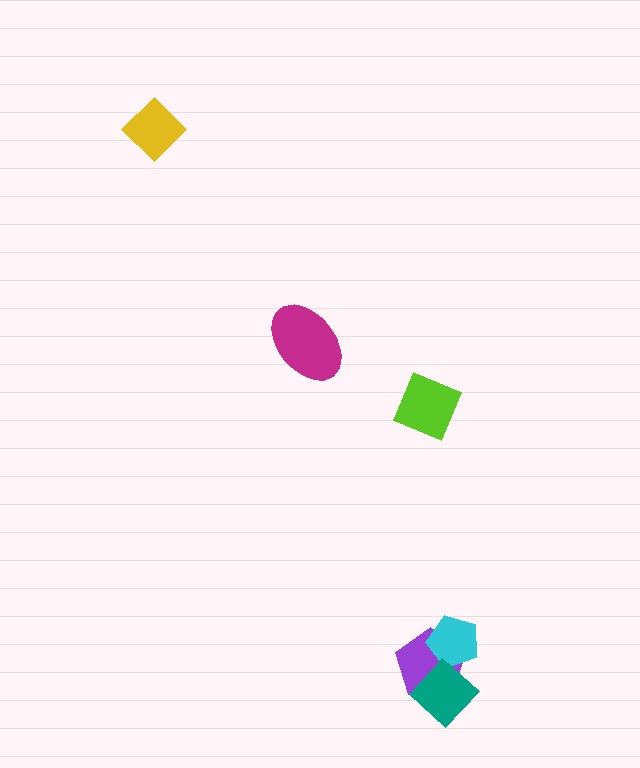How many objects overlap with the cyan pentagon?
2 objects overlap with the cyan pentagon.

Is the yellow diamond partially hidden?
No, no other shape covers it.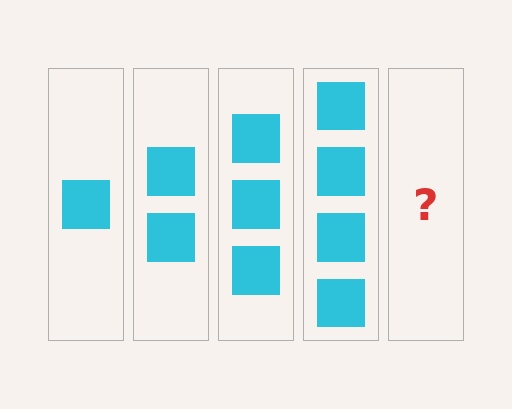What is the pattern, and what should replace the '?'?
The pattern is that each step adds one more square. The '?' should be 5 squares.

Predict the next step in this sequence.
The next step is 5 squares.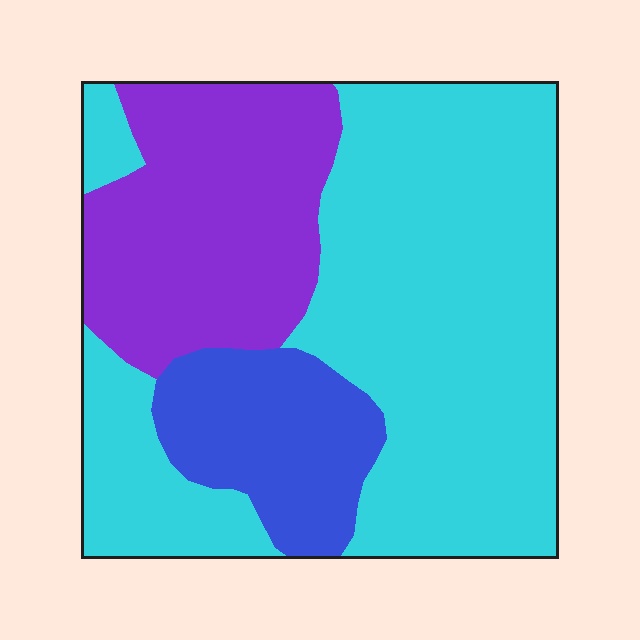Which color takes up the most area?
Cyan, at roughly 60%.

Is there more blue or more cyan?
Cyan.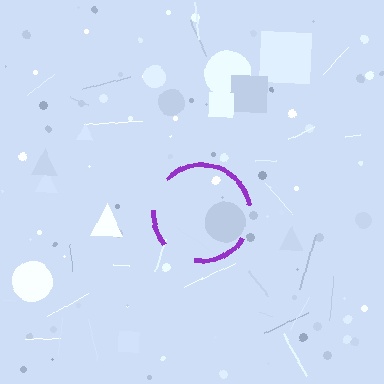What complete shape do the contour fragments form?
The contour fragments form a circle.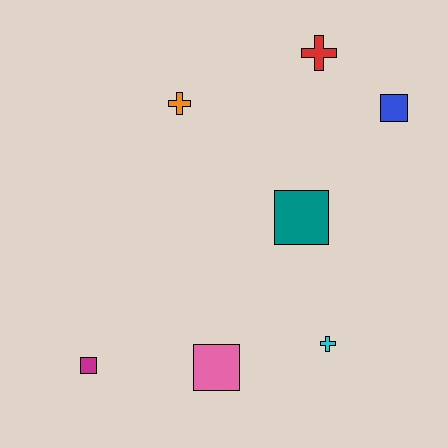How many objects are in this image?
There are 7 objects.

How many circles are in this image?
There are no circles.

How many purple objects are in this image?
There are no purple objects.